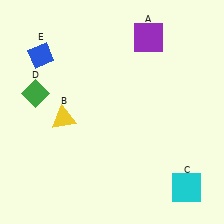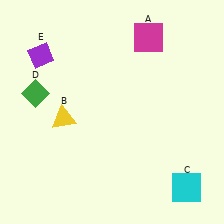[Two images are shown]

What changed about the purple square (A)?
In Image 1, A is purple. In Image 2, it changed to magenta.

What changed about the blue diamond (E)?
In Image 1, E is blue. In Image 2, it changed to purple.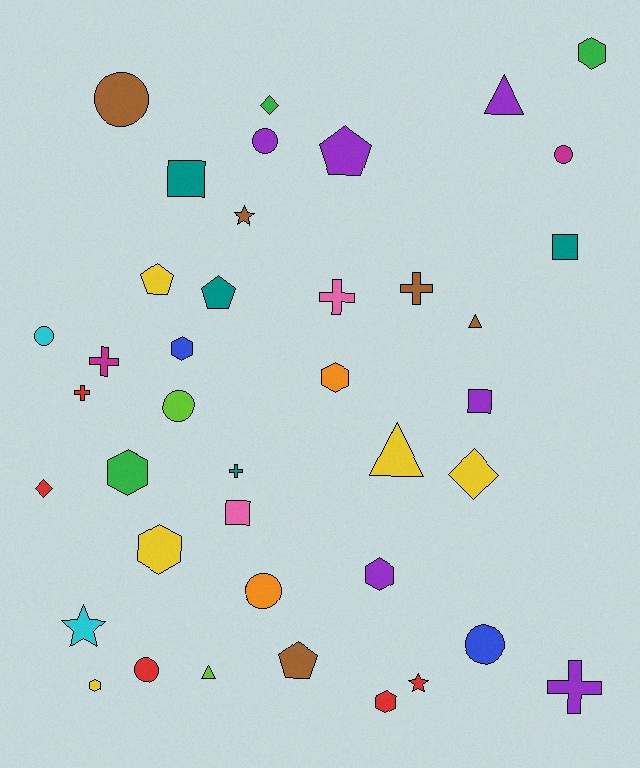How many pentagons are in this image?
There are 4 pentagons.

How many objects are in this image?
There are 40 objects.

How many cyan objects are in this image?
There are 2 cyan objects.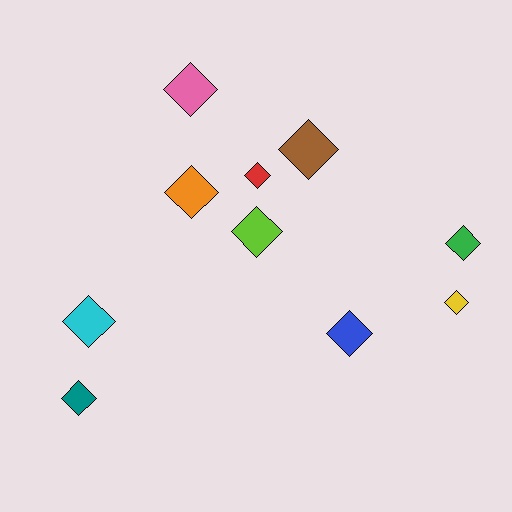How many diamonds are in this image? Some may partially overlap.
There are 10 diamonds.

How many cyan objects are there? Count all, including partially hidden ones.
There is 1 cyan object.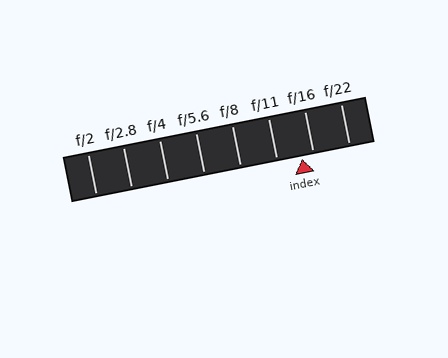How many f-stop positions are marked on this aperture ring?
There are 8 f-stop positions marked.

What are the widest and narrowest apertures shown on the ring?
The widest aperture shown is f/2 and the narrowest is f/22.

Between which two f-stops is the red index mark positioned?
The index mark is between f/11 and f/16.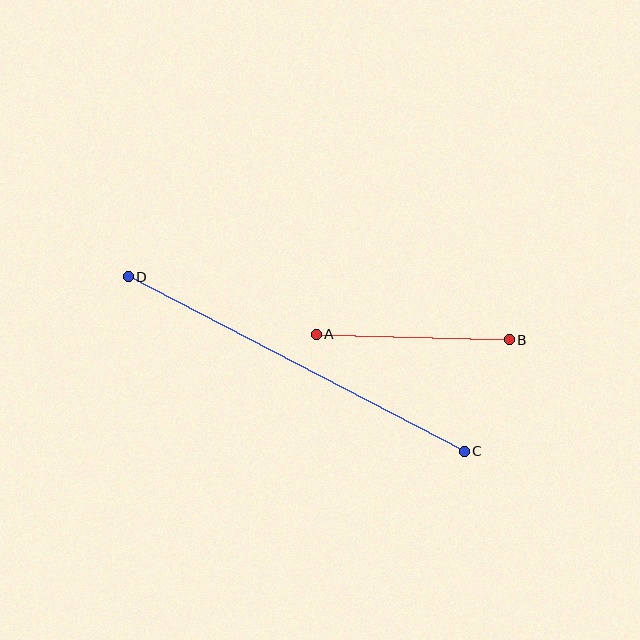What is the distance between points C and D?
The distance is approximately 379 pixels.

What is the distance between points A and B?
The distance is approximately 193 pixels.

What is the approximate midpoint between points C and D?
The midpoint is at approximately (296, 364) pixels.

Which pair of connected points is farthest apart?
Points C and D are farthest apart.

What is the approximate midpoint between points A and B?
The midpoint is at approximately (413, 337) pixels.